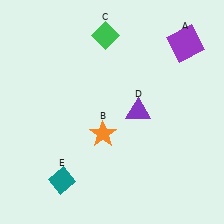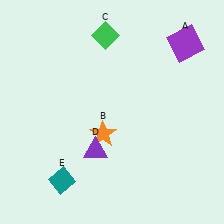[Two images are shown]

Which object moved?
The purple triangle (D) moved left.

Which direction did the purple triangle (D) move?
The purple triangle (D) moved left.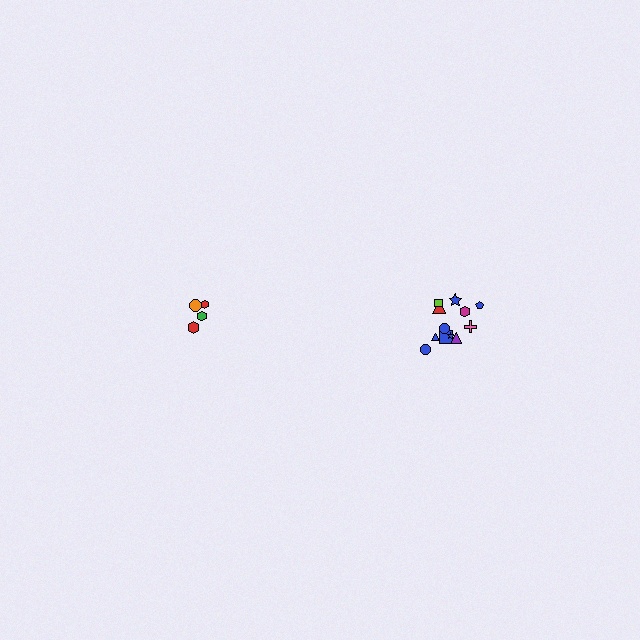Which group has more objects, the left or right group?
The right group.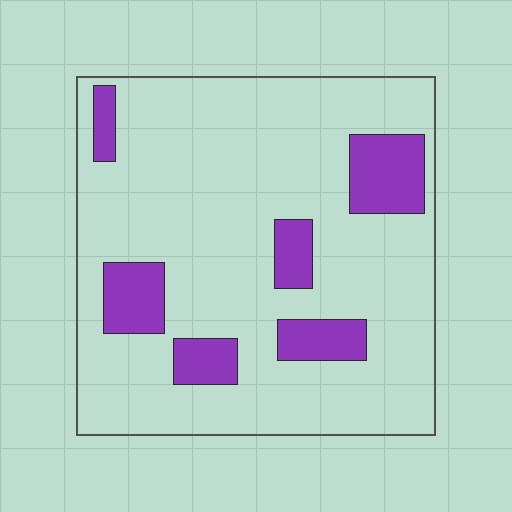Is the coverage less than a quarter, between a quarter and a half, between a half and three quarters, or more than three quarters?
Less than a quarter.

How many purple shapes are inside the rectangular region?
6.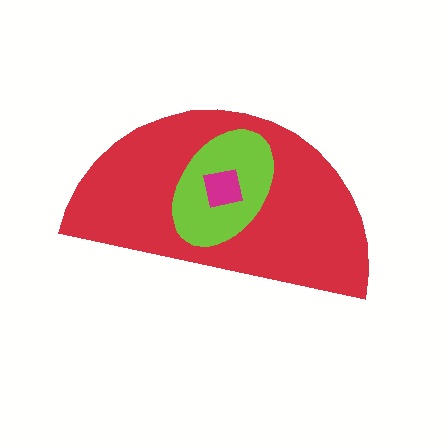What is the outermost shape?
The red semicircle.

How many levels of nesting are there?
3.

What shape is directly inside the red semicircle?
The lime ellipse.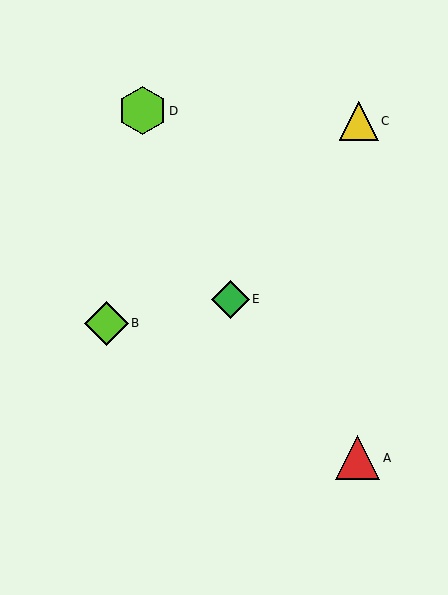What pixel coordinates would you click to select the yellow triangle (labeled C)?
Click at (359, 121) to select the yellow triangle C.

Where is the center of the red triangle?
The center of the red triangle is at (358, 458).